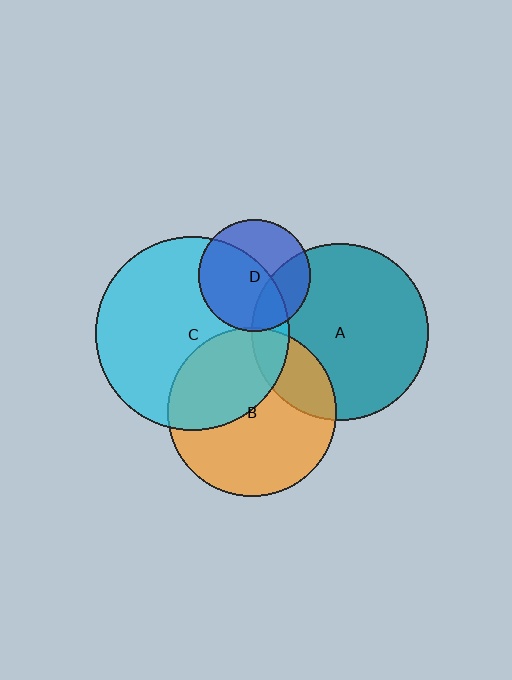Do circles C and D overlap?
Yes.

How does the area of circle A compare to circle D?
Approximately 2.5 times.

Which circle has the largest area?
Circle C (cyan).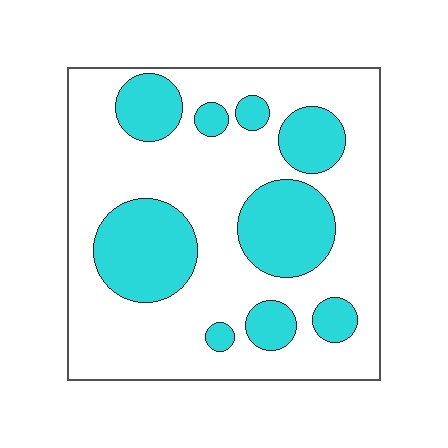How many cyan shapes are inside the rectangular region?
9.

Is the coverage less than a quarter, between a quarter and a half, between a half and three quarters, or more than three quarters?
Between a quarter and a half.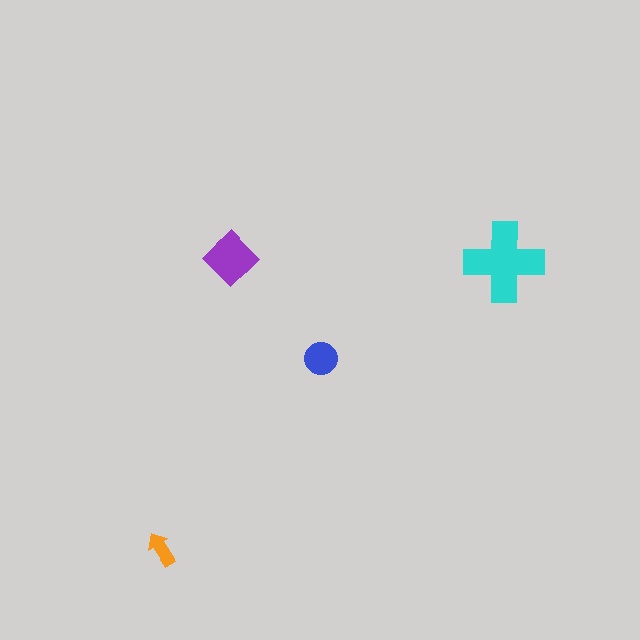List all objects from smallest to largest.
The orange arrow, the blue circle, the purple diamond, the cyan cross.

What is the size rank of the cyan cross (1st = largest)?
1st.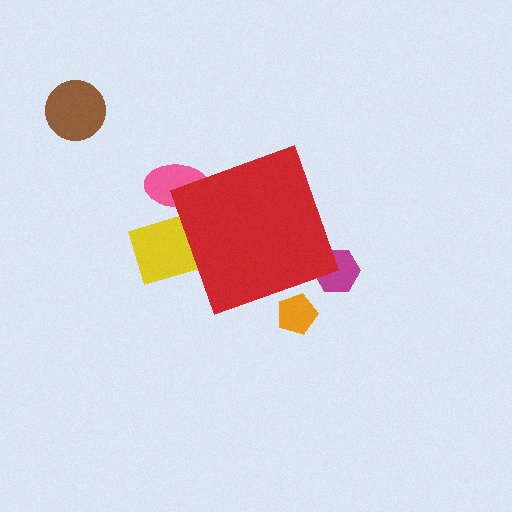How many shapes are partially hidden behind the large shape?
4 shapes are partially hidden.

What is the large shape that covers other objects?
A red diamond.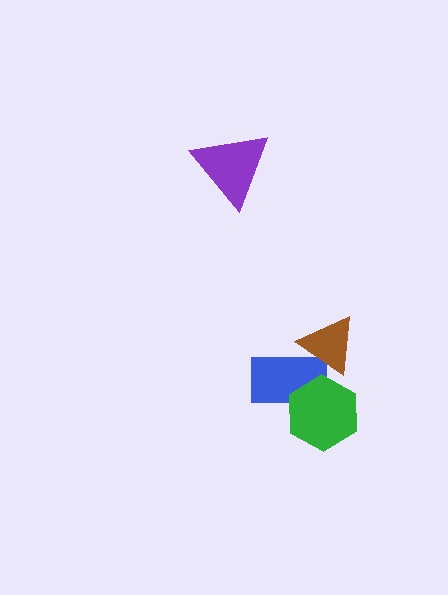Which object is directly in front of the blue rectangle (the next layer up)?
The brown triangle is directly in front of the blue rectangle.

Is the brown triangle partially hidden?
No, no other shape covers it.